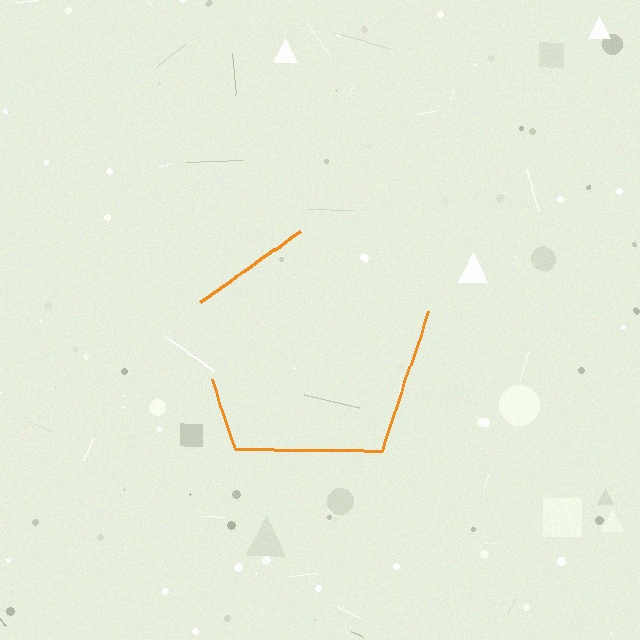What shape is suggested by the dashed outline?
The dashed outline suggests a pentagon.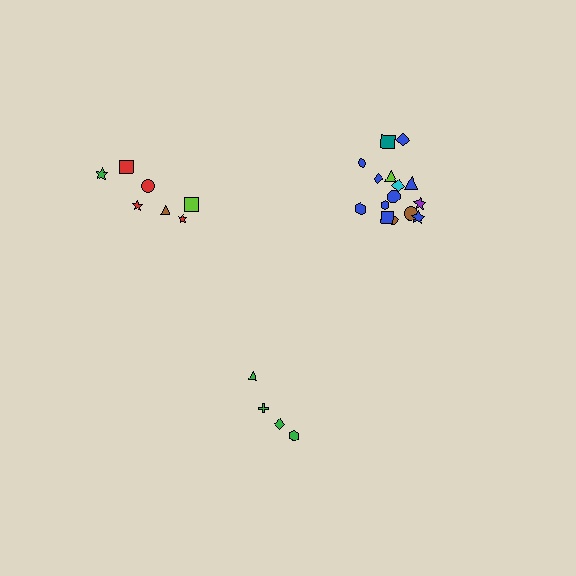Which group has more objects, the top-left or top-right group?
The top-right group.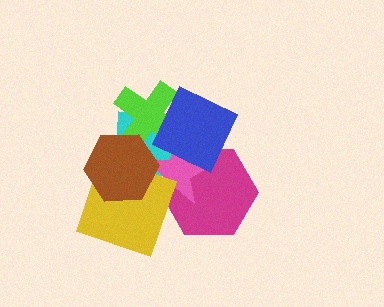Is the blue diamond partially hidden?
No, no other shape covers it.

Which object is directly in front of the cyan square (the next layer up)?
The lime cross is directly in front of the cyan square.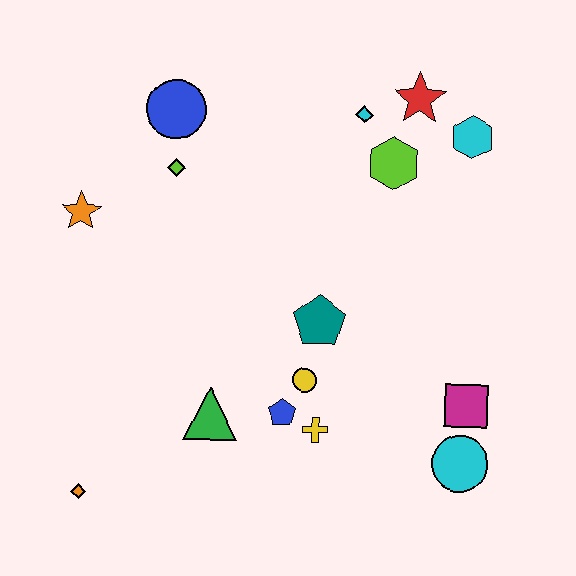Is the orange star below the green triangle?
No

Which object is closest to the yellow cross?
The blue pentagon is closest to the yellow cross.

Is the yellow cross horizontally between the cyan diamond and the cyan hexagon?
No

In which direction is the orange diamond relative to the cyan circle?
The orange diamond is to the left of the cyan circle.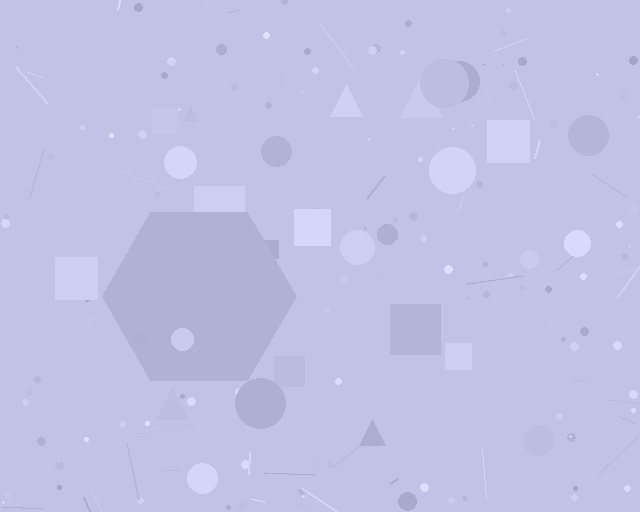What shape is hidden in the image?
A hexagon is hidden in the image.